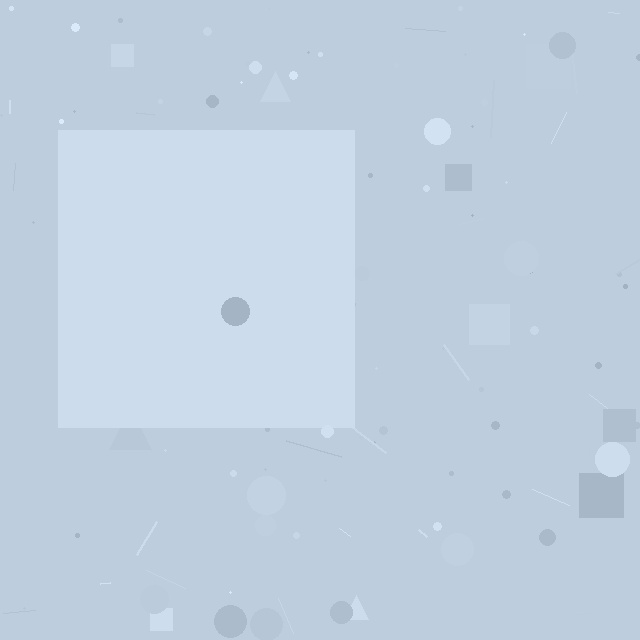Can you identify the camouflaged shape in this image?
The camouflaged shape is a square.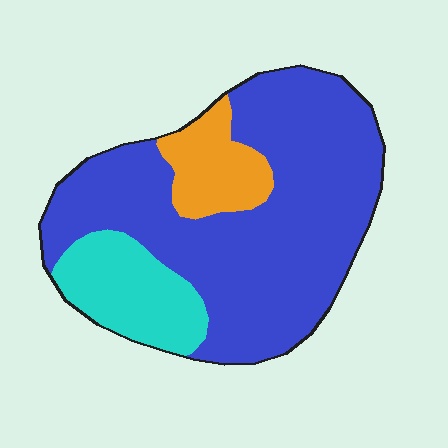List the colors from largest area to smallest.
From largest to smallest: blue, cyan, orange.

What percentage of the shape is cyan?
Cyan takes up about one sixth (1/6) of the shape.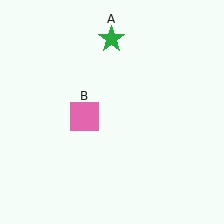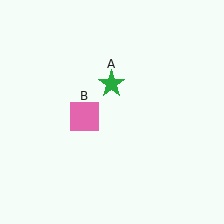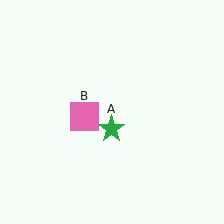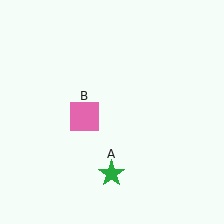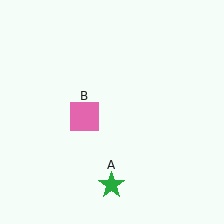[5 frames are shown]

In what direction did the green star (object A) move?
The green star (object A) moved down.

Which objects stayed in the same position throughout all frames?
Pink square (object B) remained stationary.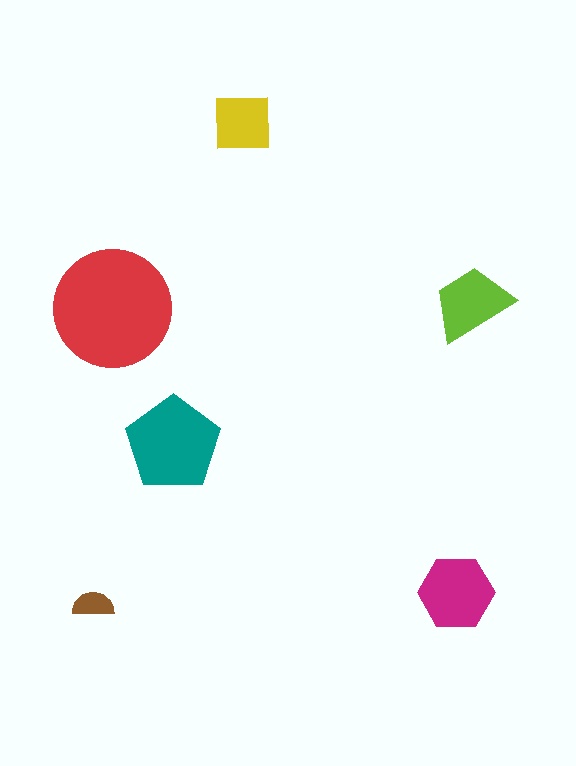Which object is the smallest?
The brown semicircle.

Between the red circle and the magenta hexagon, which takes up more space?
The red circle.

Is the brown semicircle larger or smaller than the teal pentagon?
Smaller.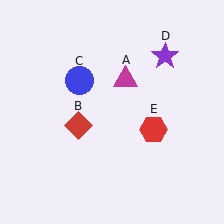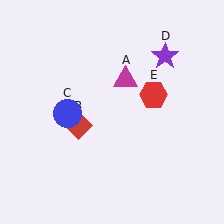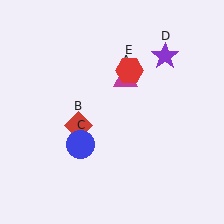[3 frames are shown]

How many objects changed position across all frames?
2 objects changed position: blue circle (object C), red hexagon (object E).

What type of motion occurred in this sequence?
The blue circle (object C), red hexagon (object E) rotated counterclockwise around the center of the scene.